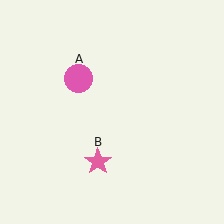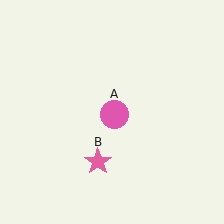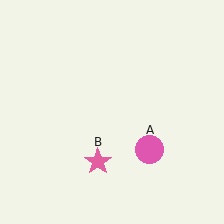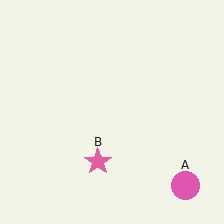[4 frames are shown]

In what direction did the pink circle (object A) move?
The pink circle (object A) moved down and to the right.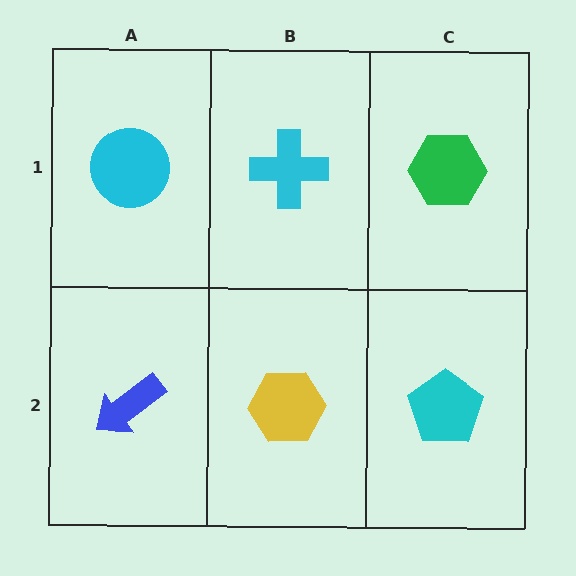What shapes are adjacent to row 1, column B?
A yellow hexagon (row 2, column B), a cyan circle (row 1, column A), a green hexagon (row 1, column C).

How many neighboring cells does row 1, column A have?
2.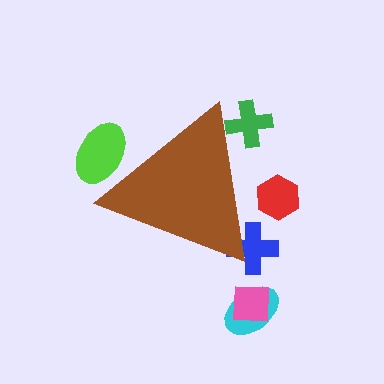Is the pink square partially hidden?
No, the pink square is fully visible.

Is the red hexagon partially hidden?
Yes, the red hexagon is partially hidden behind the brown triangle.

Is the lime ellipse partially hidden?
Yes, the lime ellipse is partially hidden behind the brown triangle.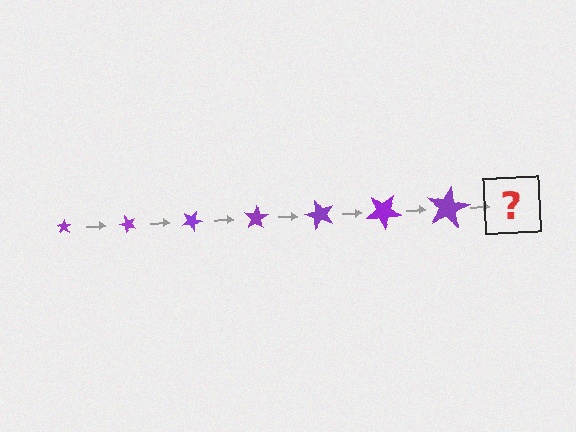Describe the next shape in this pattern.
It should be a star, larger than the previous one and rotated 350 degrees from the start.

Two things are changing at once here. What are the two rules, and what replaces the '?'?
The two rules are that the star grows larger each step and it rotates 50 degrees each step. The '?' should be a star, larger than the previous one and rotated 350 degrees from the start.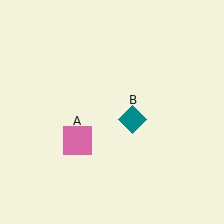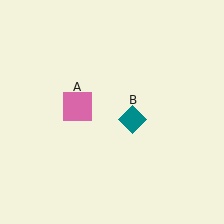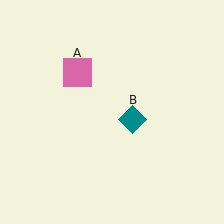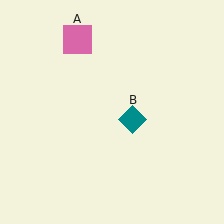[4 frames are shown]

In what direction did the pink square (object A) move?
The pink square (object A) moved up.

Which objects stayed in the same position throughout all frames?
Teal diamond (object B) remained stationary.